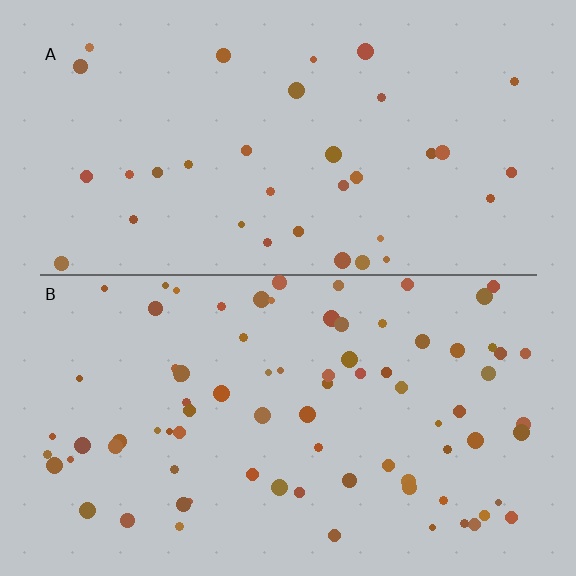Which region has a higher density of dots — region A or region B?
B (the bottom).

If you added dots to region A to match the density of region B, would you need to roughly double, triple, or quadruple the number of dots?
Approximately double.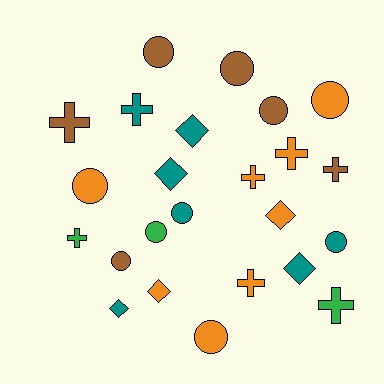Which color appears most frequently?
Orange, with 8 objects.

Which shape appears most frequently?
Circle, with 10 objects.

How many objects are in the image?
There are 24 objects.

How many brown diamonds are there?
There are no brown diamonds.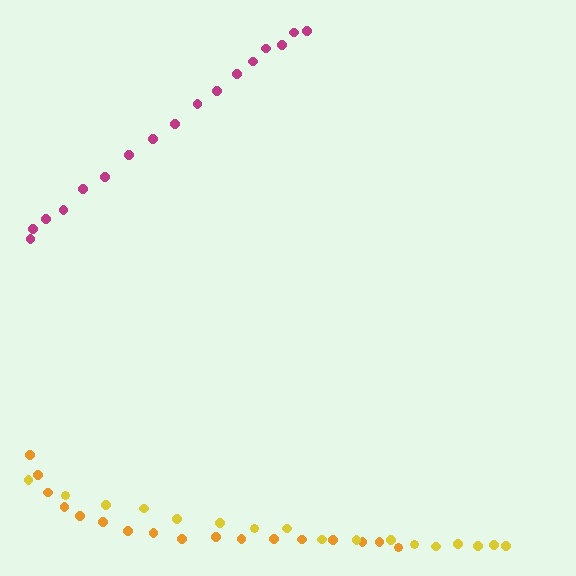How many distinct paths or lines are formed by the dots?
There are 3 distinct paths.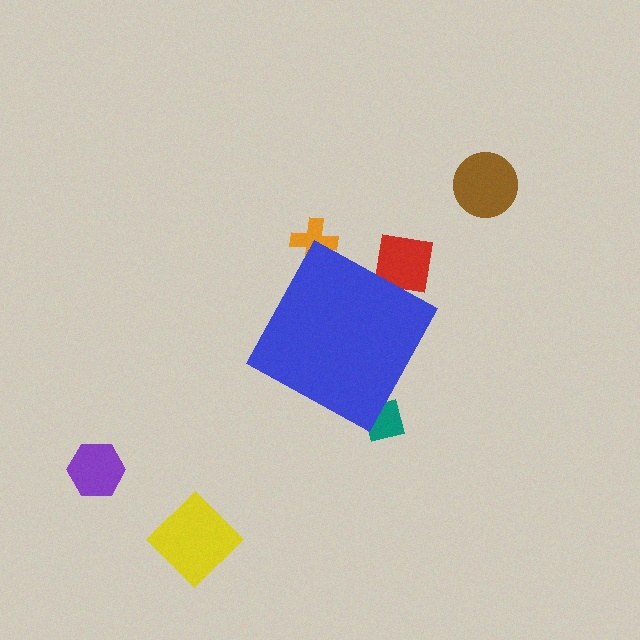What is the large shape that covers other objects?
A blue diamond.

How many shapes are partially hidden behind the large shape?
3 shapes are partially hidden.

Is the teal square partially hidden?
Yes, the teal square is partially hidden behind the blue diamond.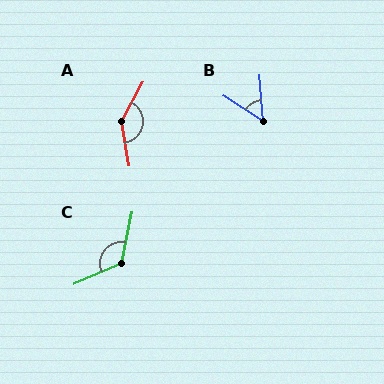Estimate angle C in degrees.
Approximately 126 degrees.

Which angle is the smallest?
B, at approximately 53 degrees.